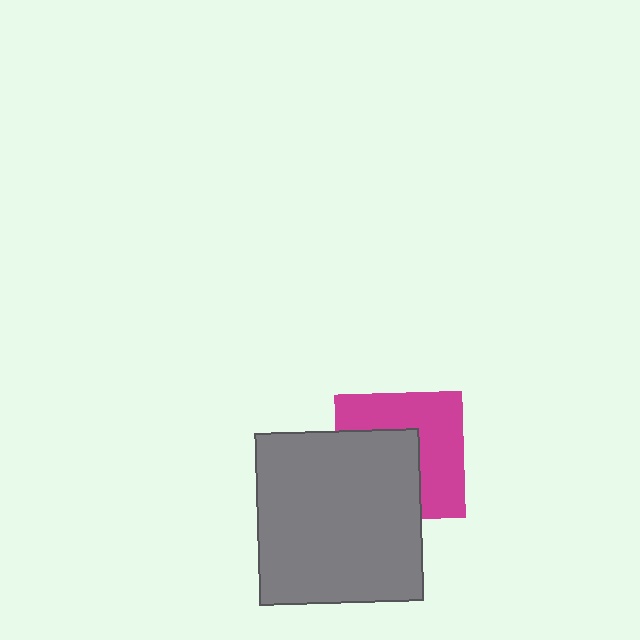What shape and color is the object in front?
The object in front is a gray rectangle.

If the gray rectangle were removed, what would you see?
You would see the complete magenta square.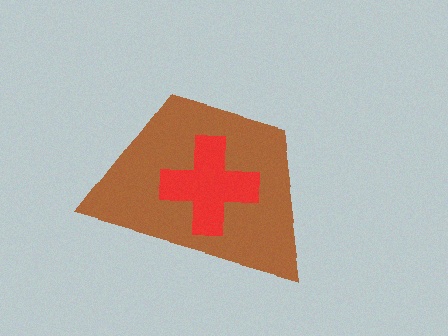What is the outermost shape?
The brown trapezoid.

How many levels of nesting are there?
2.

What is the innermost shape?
The red cross.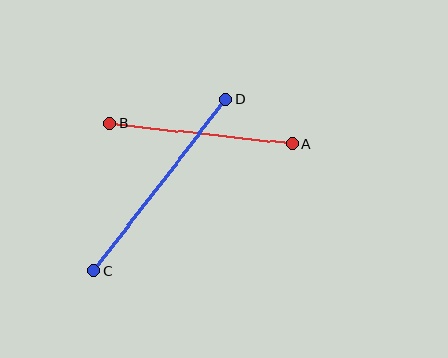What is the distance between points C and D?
The distance is approximately 217 pixels.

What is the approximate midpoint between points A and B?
The midpoint is at approximately (201, 134) pixels.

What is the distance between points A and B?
The distance is approximately 183 pixels.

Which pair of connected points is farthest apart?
Points C and D are farthest apart.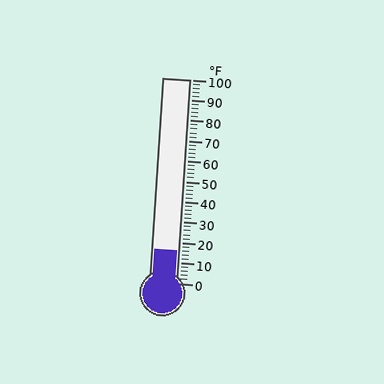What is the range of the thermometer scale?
The thermometer scale ranges from 0°F to 100°F.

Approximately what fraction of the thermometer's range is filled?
The thermometer is filled to approximately 15% of its range.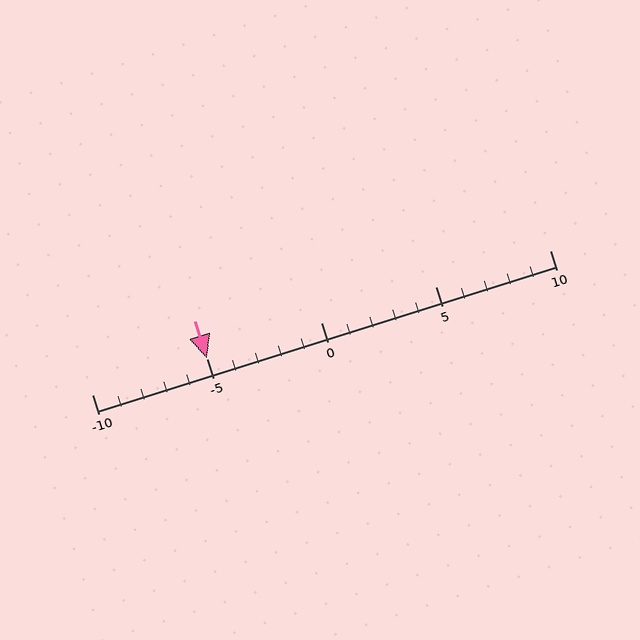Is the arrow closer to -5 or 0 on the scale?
The arrow is closer to -5.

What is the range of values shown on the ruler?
The ruler shows values from -10 to 10.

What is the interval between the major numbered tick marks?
The major tick marks are spaced 5 units apart.